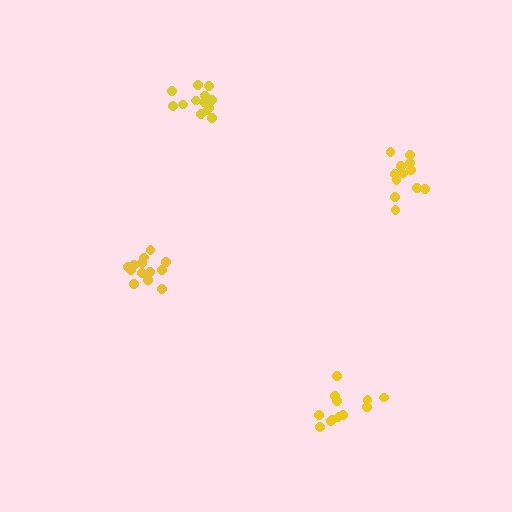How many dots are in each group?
Group 1: 13 dots, Group 2: 12 dots, Group 3: 13 dots, Group 4: 13 dots (51 total).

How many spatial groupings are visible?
There are 4 spatial groupings.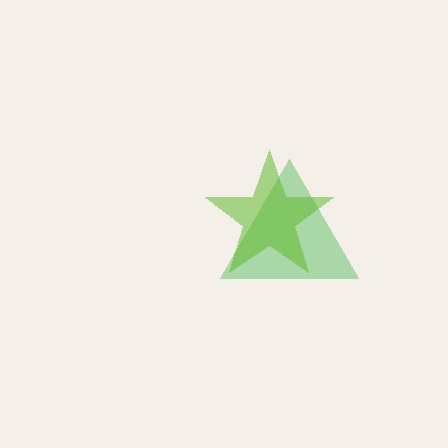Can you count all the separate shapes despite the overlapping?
Yes, there are 2 separate shapes.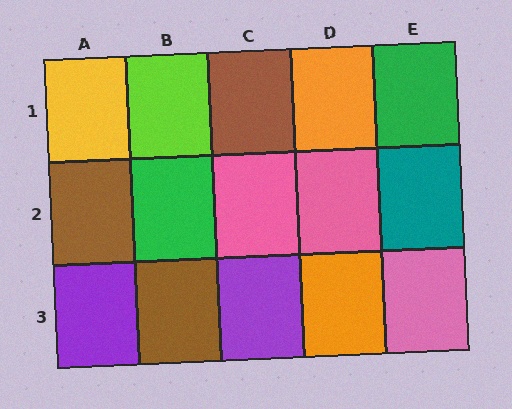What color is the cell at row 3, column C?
Purple.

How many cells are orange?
2 cells are orange.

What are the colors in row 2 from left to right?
Brown, green, pink, pink, teal.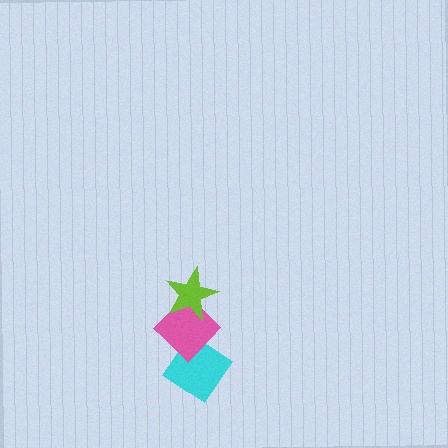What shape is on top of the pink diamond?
The lime star is on top of the pink diamond.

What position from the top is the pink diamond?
The pink diamond is 2nd from the top.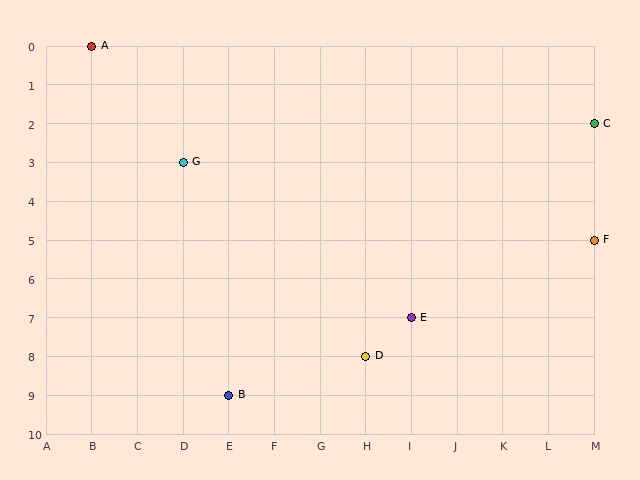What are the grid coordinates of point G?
Point G is at grid coordinates (D, 3).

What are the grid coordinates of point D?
Point D is at grid coordinates (H, 8).